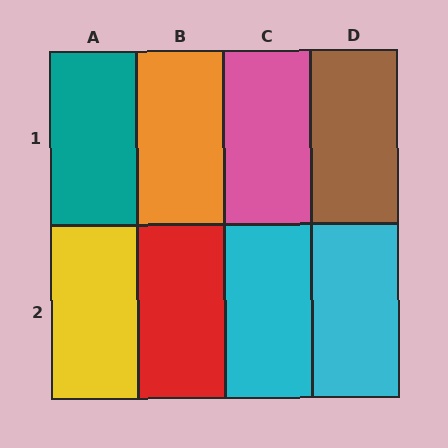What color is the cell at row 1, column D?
Brown.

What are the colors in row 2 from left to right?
Yellow, red, cyan, cyan.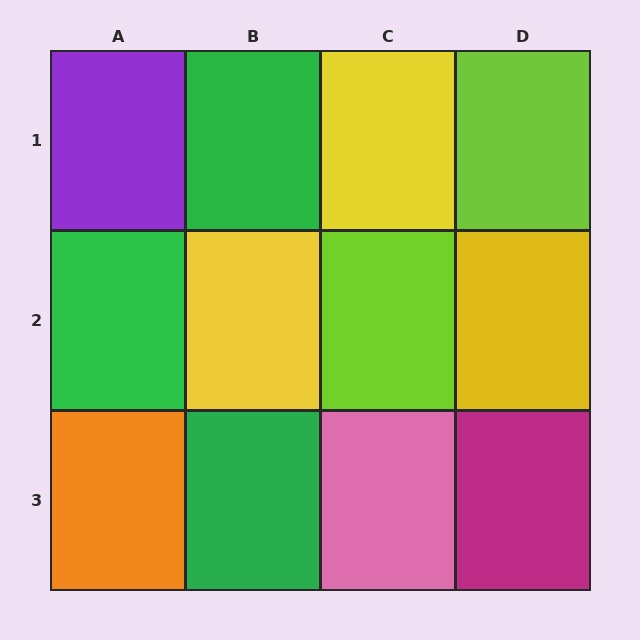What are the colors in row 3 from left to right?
Orange, green, pink, magenta.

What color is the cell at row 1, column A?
Purple.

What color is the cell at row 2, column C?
Lime.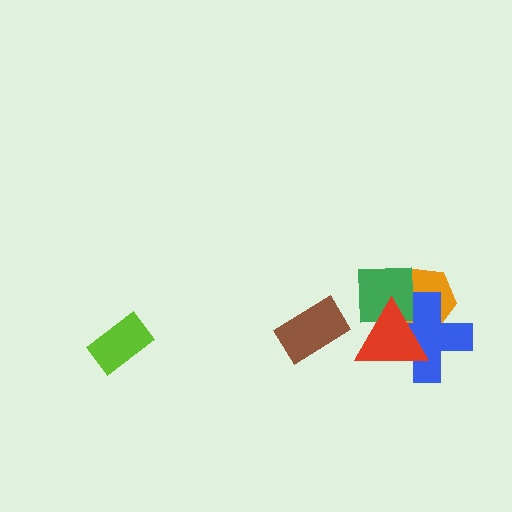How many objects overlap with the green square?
3 objects overlap with the green square.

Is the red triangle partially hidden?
No, no other shape covers it.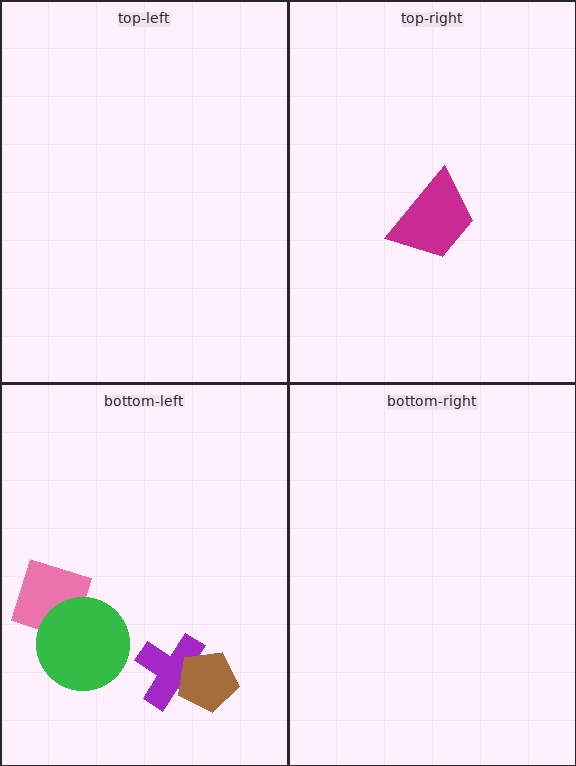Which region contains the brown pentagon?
The bottom-left region.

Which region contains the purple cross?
The bottom-left region.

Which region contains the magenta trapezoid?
The top-right region.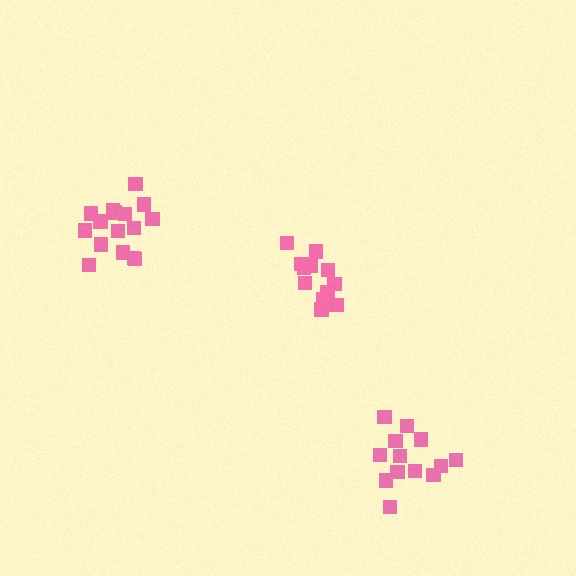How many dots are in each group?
Group 1: 12 dots, Group 2: 13 dots, Group 3: 16 dots (41 total).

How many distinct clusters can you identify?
There are 3 distinct clusters.